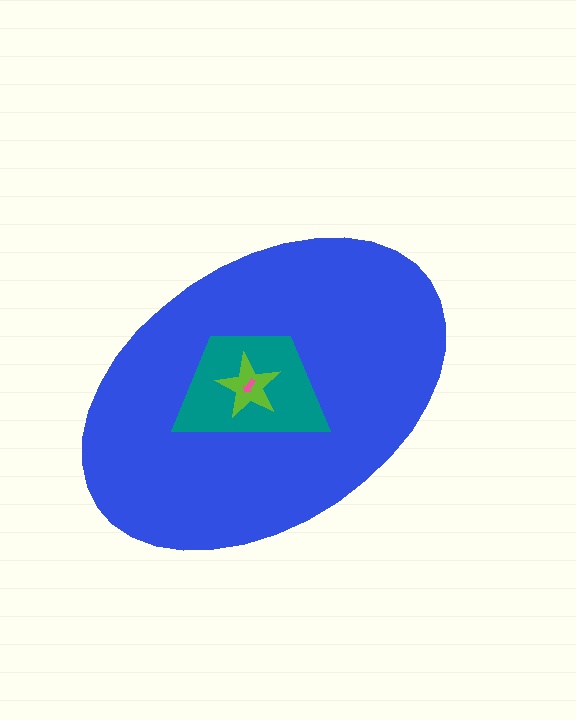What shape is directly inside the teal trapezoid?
The lime star.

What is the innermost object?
The pink arrow.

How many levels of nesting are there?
4.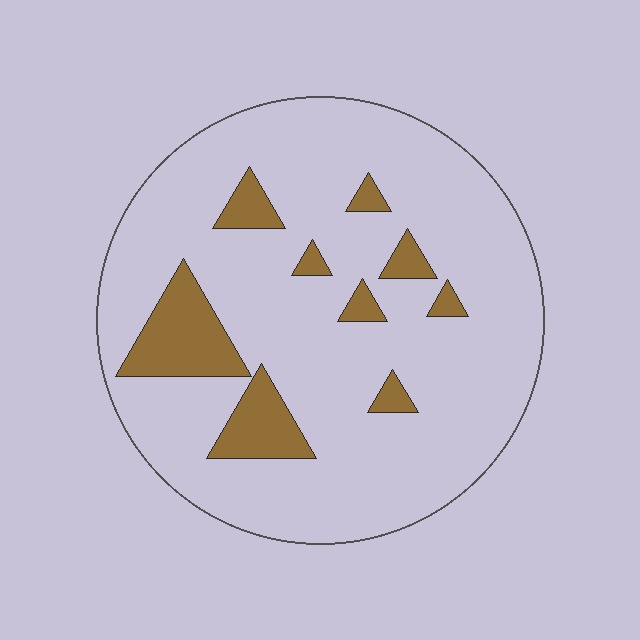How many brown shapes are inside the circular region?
9.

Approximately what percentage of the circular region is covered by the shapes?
Approximately 15%.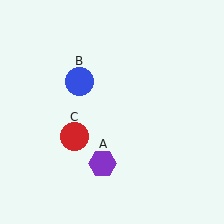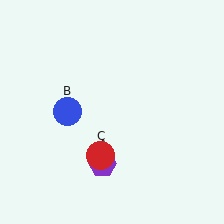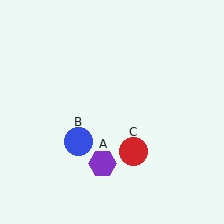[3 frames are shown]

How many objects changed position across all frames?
2 objects changed position: blue circle (object B), red circle (object C).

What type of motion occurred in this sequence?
The blue circle (object B), red circle (object C) rotated counterclockwise around the center of the scene.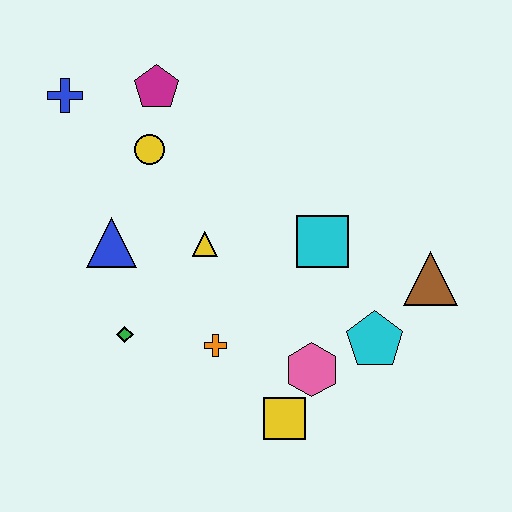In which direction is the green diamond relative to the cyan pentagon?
The green diamond is to the left of the cyan pentagon.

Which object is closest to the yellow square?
The pink hexagon is closest to the yellow square.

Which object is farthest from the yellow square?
The blue cross is farthest from the yellow square.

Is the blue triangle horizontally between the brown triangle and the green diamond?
No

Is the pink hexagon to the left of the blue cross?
No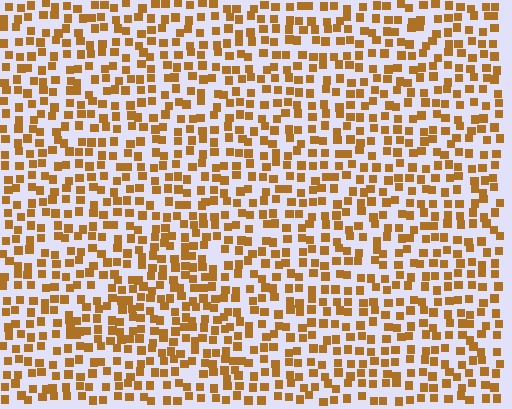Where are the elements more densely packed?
The elements are more densely packed inside the triangle boundary.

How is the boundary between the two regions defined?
The boundary is defined by a change in element density (approximately 1.4x ratio). All elements are the same color, size, and shape.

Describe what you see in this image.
The image contains small brown elements arranged at two different densities. A triangle-shaped region is visible where the elements are more densely packed than the surrounding area.